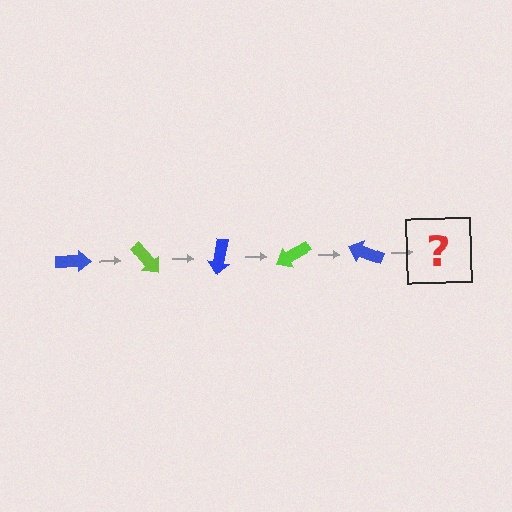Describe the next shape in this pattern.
It should be a lime arrow, rotated 250 degrees from the start.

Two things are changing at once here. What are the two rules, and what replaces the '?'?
The two rules are that it rotates 50 degrees each step and the color cycles through blue and lime. The '?' should be a lime arrow, rotated 250 degrees from the start.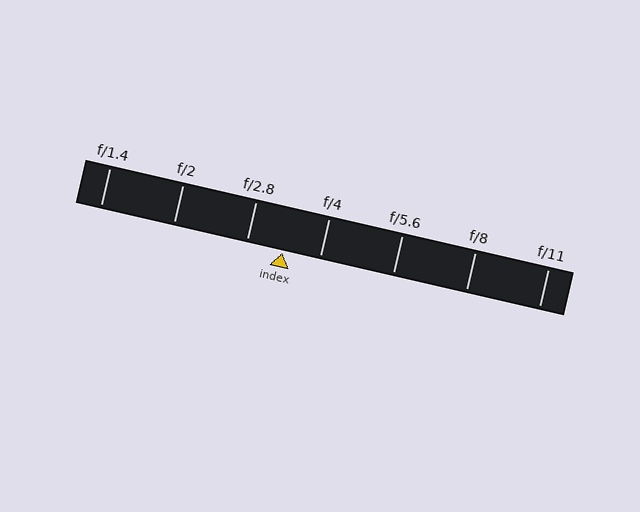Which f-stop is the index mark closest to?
The index mark is closest to f/4.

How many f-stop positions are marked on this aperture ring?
There are 7 f-stop positions marked.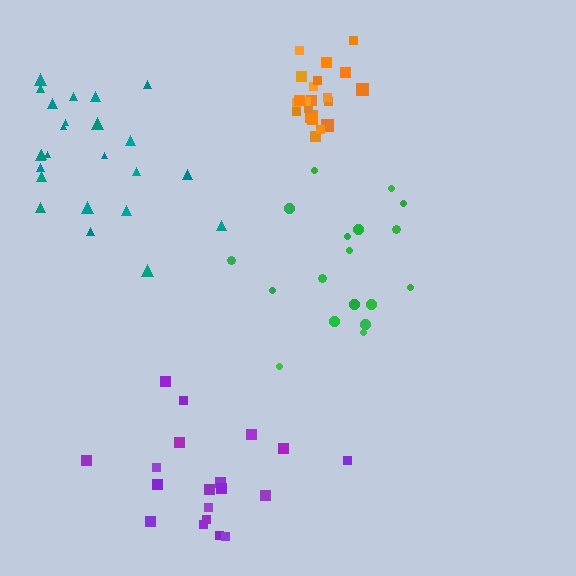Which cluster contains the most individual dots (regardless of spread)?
Teal (24).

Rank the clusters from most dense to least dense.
orange, teal, green, purple.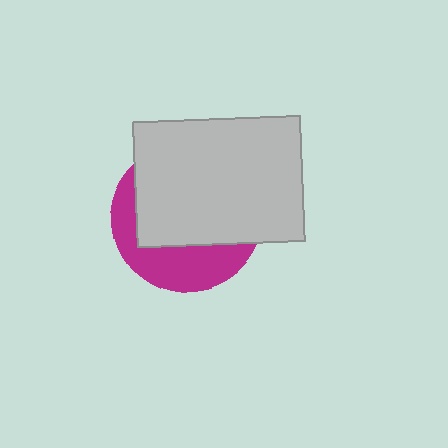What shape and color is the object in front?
The object in front is a light gray rectangle.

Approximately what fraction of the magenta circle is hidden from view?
Roughly 66% of the magenta circle is hidden behind the light gray rectangle.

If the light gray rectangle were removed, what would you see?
You would see the complete magenta circle.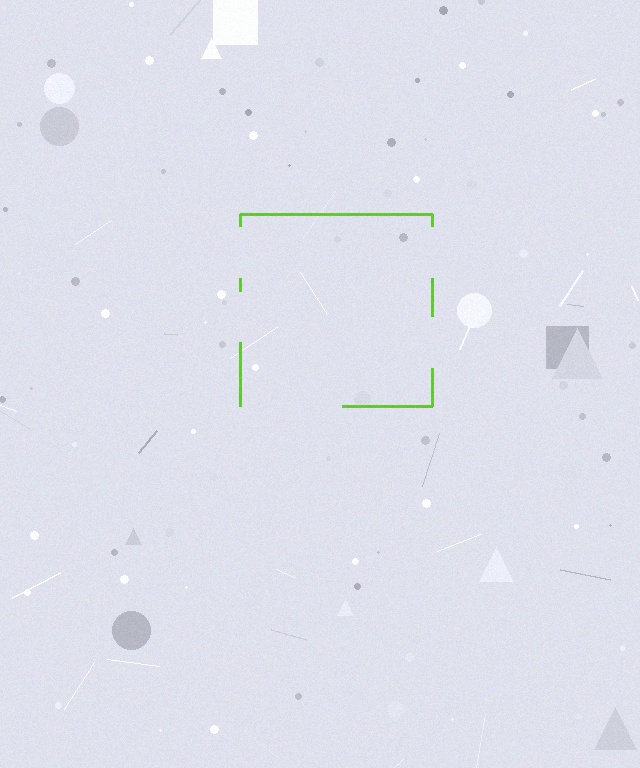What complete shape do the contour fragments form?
The contour fragments form a square.